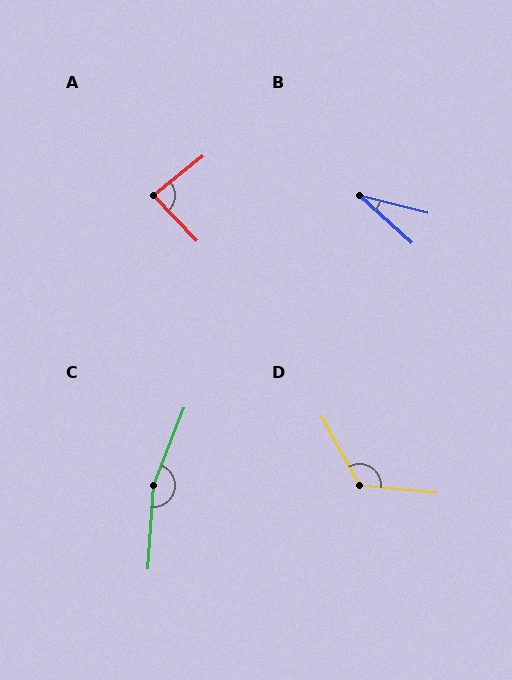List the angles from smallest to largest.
B (28°), A (85°), D (124°), C (162°).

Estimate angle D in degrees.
Approximately 124 degrees.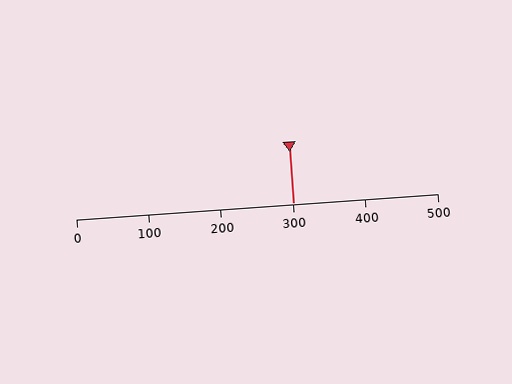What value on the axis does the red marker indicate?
The marker indicates approximately 300.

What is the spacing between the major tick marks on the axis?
The major ticks are spaced 100 apart.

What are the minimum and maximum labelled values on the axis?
The axis runs from 0 to 500.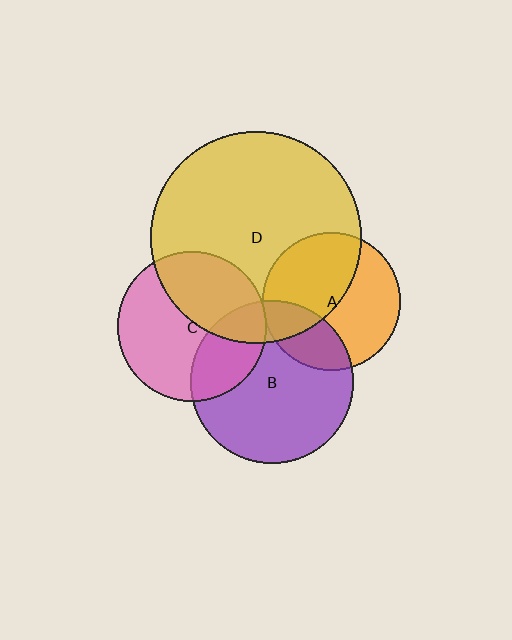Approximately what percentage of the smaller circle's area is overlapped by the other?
Approximately 15%.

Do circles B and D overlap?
Yes.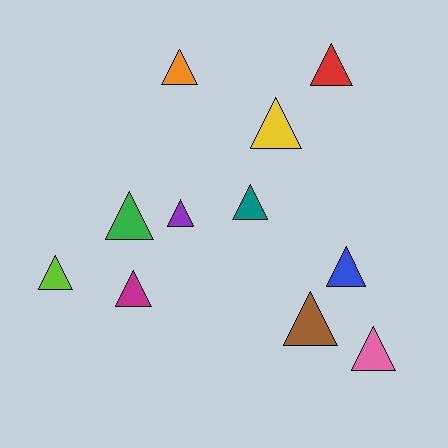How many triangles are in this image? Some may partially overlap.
There are 11 triangles.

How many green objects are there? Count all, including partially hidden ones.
There is 1 green object.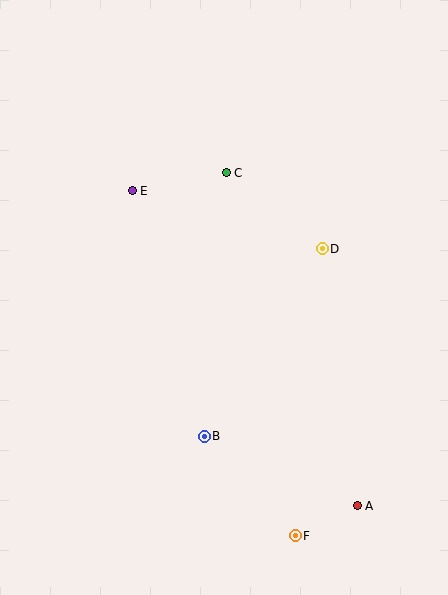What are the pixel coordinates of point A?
Point A is at (357, 506).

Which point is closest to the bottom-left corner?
Point B is closest to the bottom-left corner.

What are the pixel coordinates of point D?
Point D is at (322, 249).